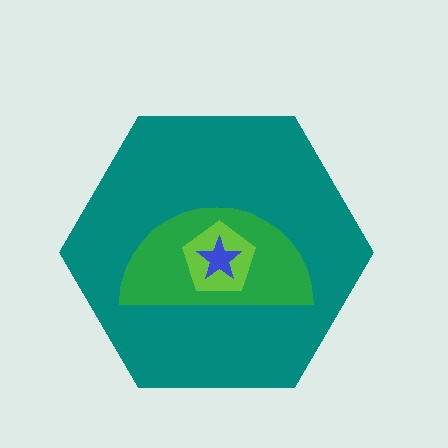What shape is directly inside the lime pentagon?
The blue star.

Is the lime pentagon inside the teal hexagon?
Yes.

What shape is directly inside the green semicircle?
The lime pentagon.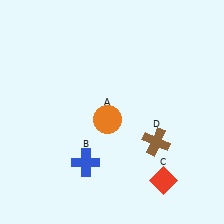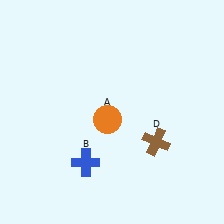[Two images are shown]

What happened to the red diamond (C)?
The red diamond (C) was removed in Image 2. It was in the bottom-right area of Image 1.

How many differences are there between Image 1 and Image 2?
There is 1 difference between the two images.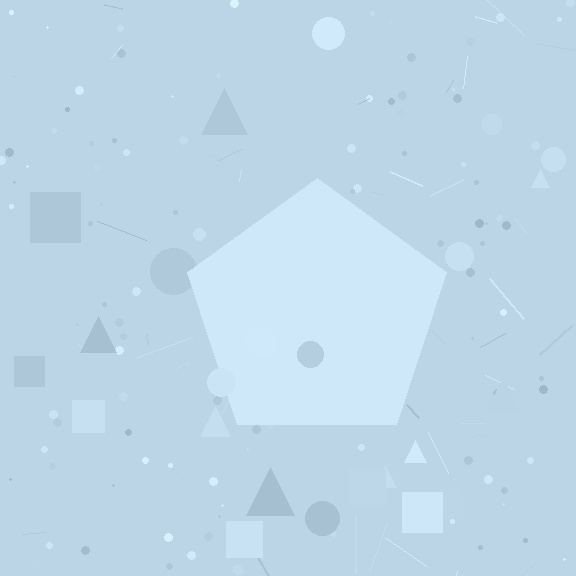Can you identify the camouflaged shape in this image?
The camouflaged shape is a pentagon.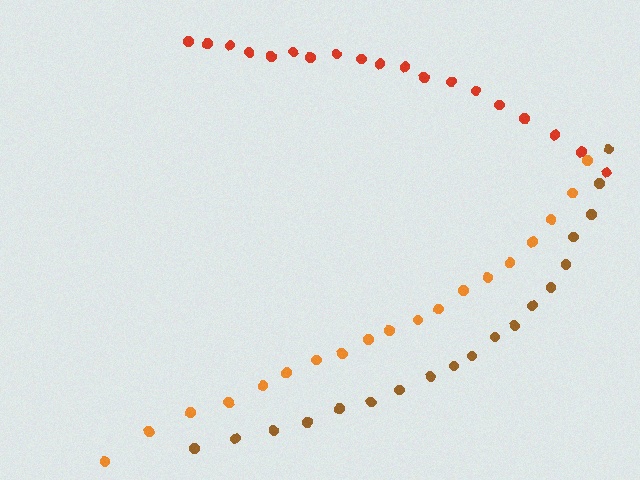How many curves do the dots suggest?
There are 3 distinct paths.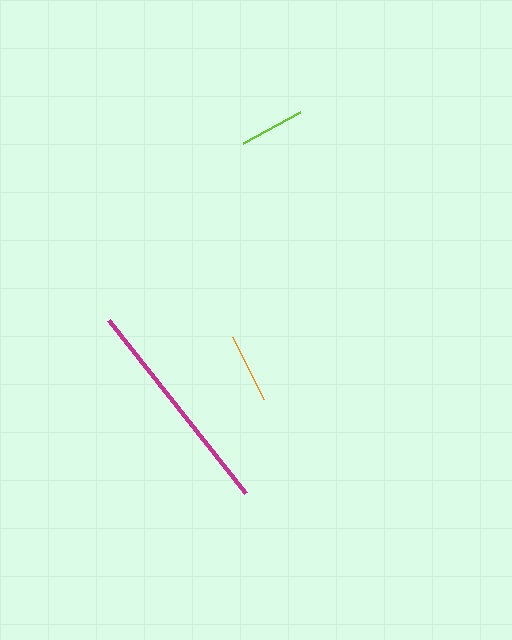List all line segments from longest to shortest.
From longest to shortest: magenta, orange, lime.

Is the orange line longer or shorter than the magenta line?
The magenta line is longer than the orange line.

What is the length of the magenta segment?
The magenta segment is approximately 220 pixels long.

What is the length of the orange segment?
The orange segment is approximately 70 pixels long.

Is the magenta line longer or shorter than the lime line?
The magenta line is longer than the lime line.